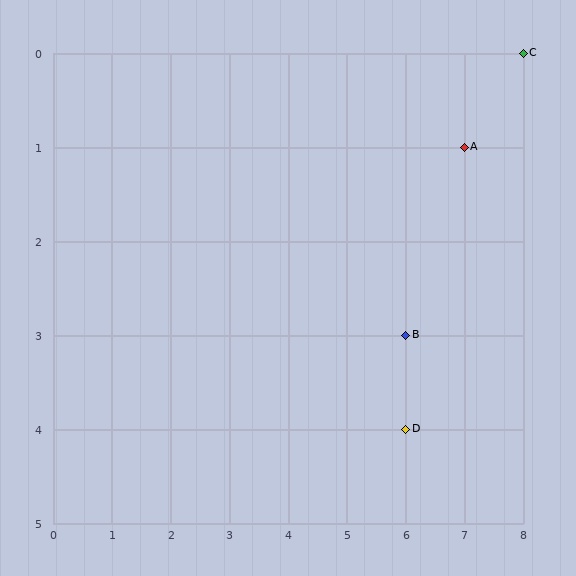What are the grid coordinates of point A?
Point A is at grid coordinates (7, 1).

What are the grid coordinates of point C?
Point C is at grid coordinates (8, 0).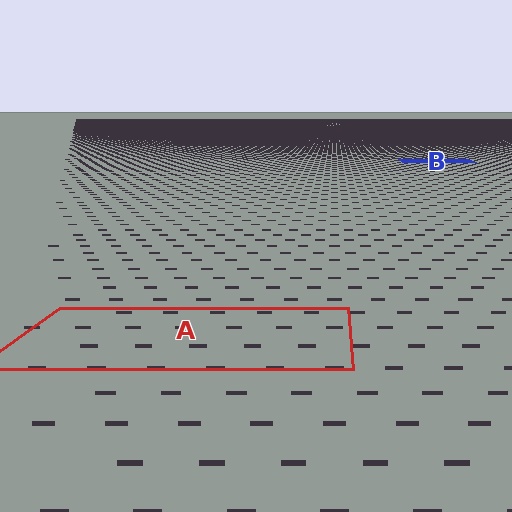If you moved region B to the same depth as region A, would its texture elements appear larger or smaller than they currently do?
They would appear larger. At a closer depth, the same texture elements are projected at a bigger on-screen size.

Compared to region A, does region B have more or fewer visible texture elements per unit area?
Region B has more texture elements per unit area — they are packed more densely because it is farther away.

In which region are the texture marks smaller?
The texture marks are smaller in region B, because it is farther away.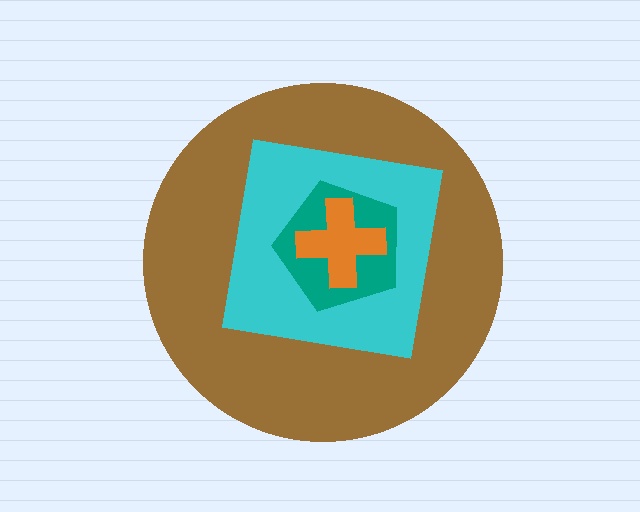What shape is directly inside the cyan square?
The teal pentagon.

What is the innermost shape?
The orange cross.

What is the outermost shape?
The brown circle.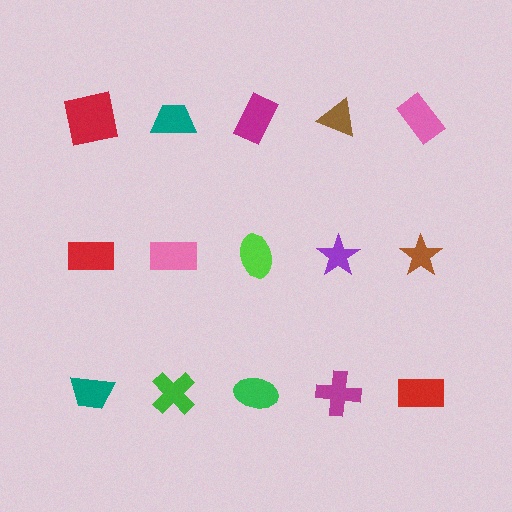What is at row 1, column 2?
A teal trapezoid.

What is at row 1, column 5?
A pink rectangle.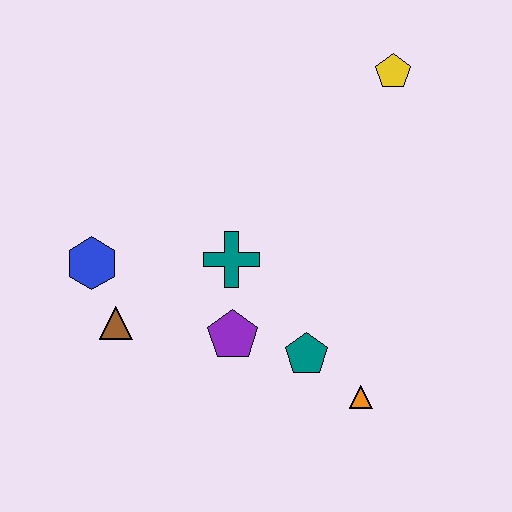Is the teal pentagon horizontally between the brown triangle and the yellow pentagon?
Yes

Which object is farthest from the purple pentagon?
The yellow pentagon is farthest from the purple pentagon.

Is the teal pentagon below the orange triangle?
No